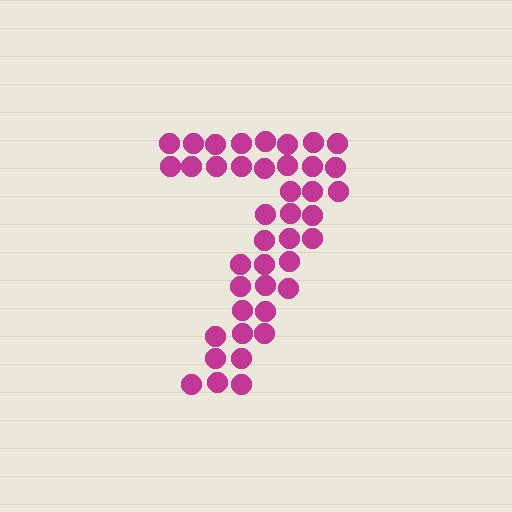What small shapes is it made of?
It is made of small circles.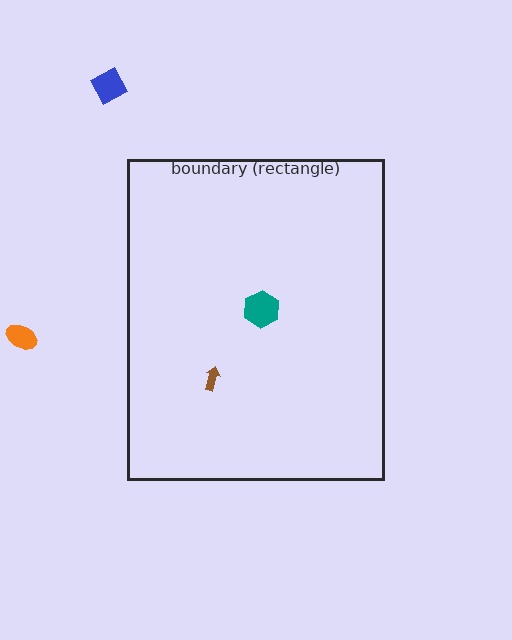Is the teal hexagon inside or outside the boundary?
Inside.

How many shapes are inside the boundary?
2 inside, 2 outside.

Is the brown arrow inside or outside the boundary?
Inside.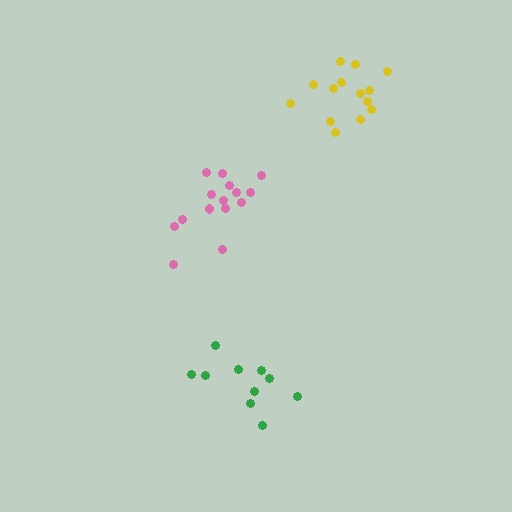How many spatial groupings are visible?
There are 3 spatial groupings.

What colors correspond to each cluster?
The clusters are colored: pink, green, yellow.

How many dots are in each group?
Group 1: 15 dots, Group 2: 10 dots, Group 3: 14 dots (39 total).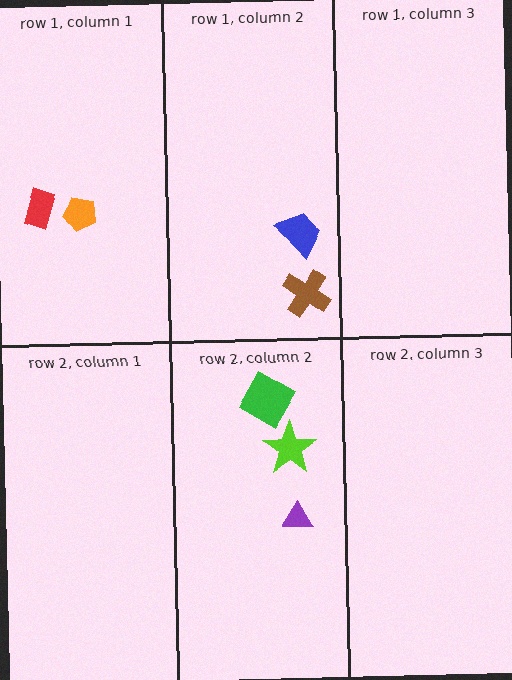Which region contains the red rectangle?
The row 1, column 1 region.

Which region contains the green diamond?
The row 2, column 2 region.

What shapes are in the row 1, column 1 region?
The orange pentagon, the red rectangle.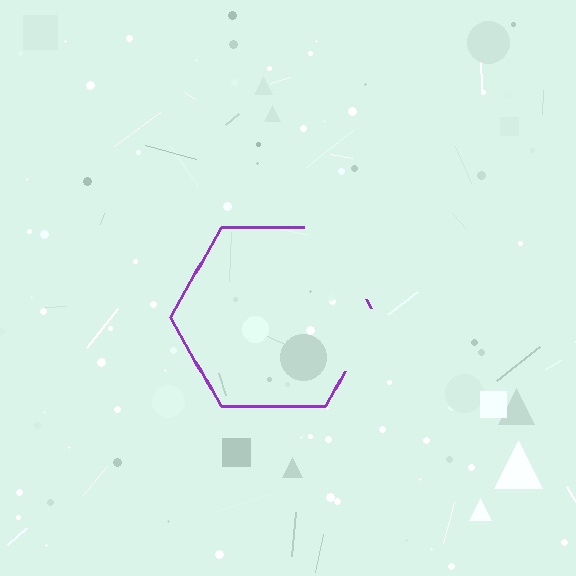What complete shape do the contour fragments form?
The contour fragments form a hexagon.